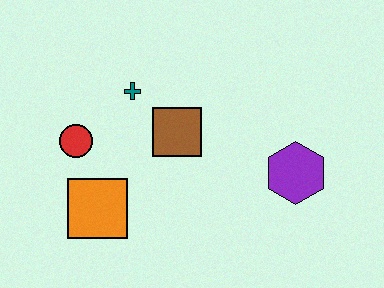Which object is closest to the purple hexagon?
The brown square is closest to the purple hexagon.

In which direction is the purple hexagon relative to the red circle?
The purple hexagon is to the right of the red circle.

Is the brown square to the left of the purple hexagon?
Yes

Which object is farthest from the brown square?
The purple hexagon is farthest from the brown square.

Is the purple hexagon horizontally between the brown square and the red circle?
No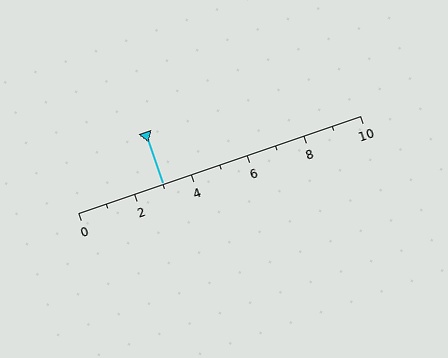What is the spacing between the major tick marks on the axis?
The major ticks are spaced 2 apart.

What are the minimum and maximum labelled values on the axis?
The axis runs from 0 to 10.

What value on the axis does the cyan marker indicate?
The marker indicates approximately 3.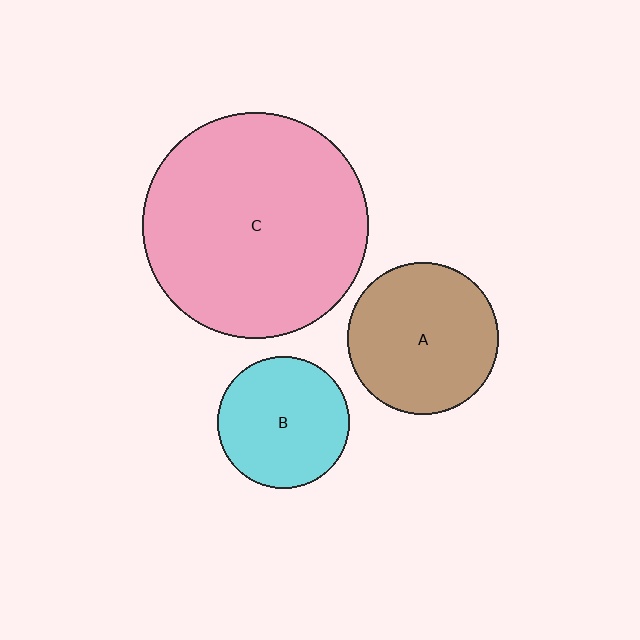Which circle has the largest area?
Circle C (pink).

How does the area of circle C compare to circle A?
Approximately 2.2 times.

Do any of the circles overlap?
No, none of the circles overlap.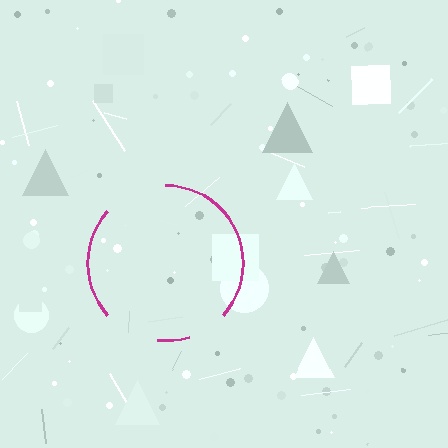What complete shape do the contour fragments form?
The contour fragments form a circle.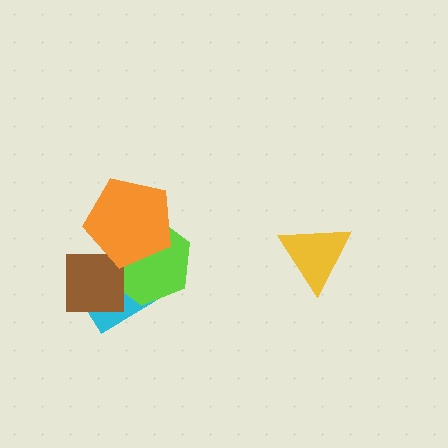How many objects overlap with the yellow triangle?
0 objects overlap with the yellow triangle.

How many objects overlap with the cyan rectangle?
3 objects overlap with the cyan rectangle.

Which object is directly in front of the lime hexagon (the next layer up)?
The brown square is directly in front of the lime hexagon.